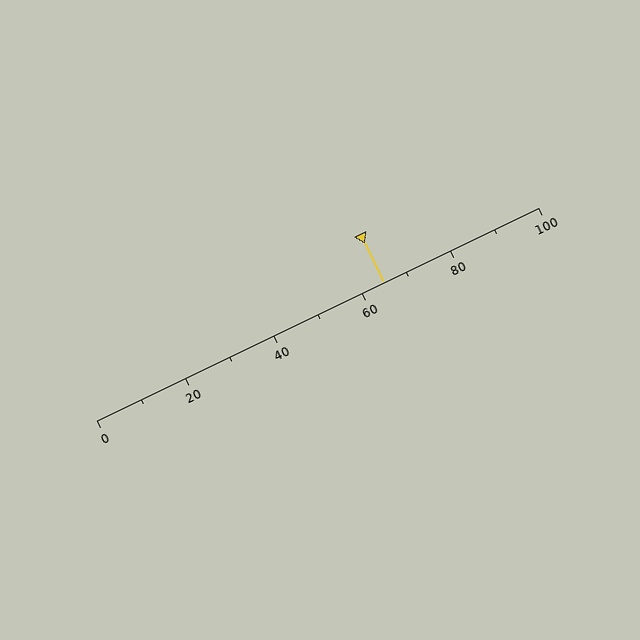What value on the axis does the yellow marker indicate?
The marker indicates approximately 65.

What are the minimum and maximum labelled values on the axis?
The axis runs from 0 to 100.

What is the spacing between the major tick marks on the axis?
The major ticks are spaced 20 apart.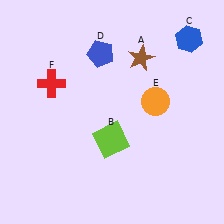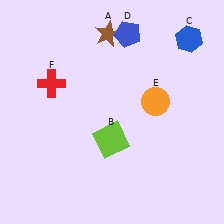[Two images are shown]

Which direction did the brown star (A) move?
The brown star (A) moved left.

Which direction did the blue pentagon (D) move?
The blue pentagon (D) moved right.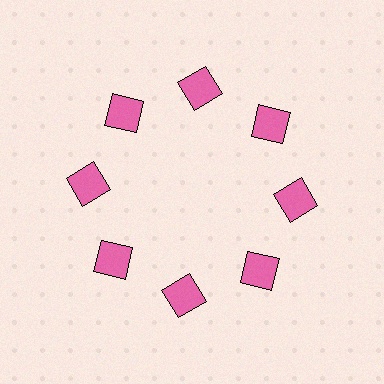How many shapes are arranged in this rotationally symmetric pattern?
There are 8 shapes, arranged in 8 groups of 1.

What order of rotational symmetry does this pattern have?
This pattern has 8-fold rotational symmetry.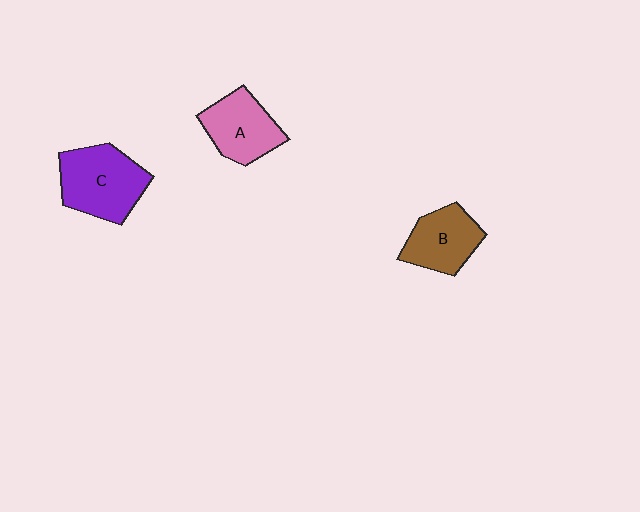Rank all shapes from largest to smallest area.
From largest to smallest: C (purple), A (pink), B (brown).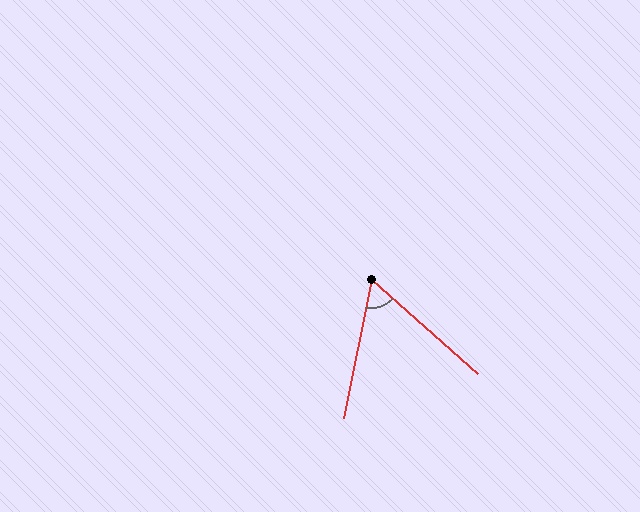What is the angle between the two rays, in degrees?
Approximately 60 degrees.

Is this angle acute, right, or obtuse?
It is acute.